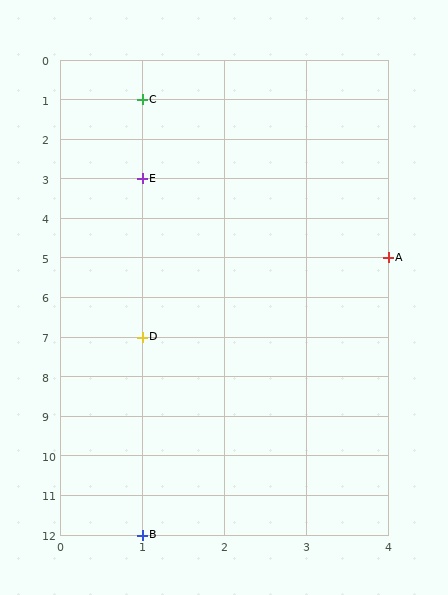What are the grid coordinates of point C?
Point C is at grid coordinates (1, 1).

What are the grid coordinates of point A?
Point A is at grid coordinates (4, 5).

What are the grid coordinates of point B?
Point B is at grid coordinates (1, 12).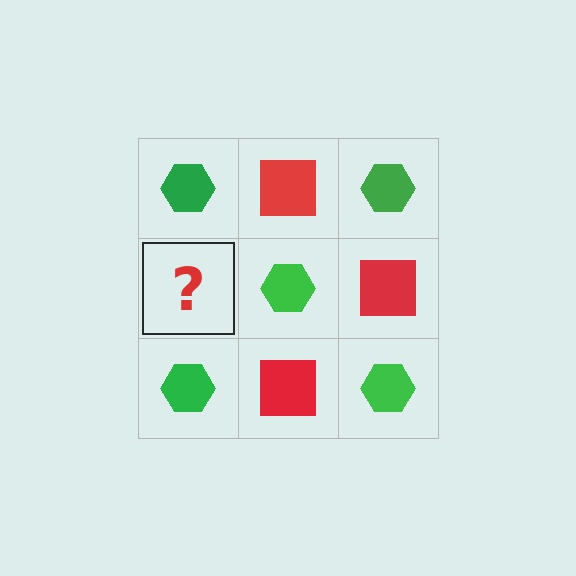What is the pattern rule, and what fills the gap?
The rule is that it alternates green hexagon and red square in a checkerboard pattern. The gap should be filled with a red square.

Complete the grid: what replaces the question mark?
The question mark should be replaced with a red square.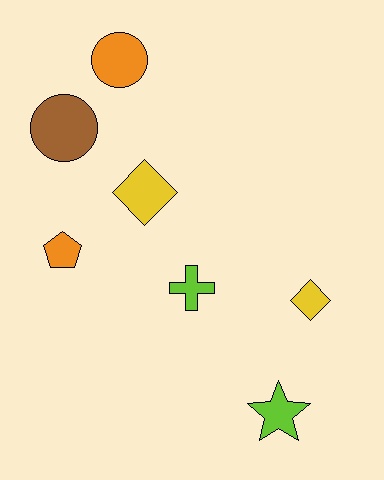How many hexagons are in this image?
There are no hexagons.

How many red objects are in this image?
There are no red objects.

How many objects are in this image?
There are 7 objects.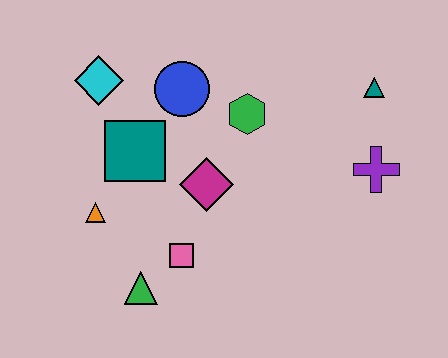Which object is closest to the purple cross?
The teal triangle is closest to the purple cross.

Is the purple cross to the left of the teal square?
No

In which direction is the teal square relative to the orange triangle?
The teal square is above the orange triangle.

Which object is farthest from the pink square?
The teal triangle is farthest from the pink square.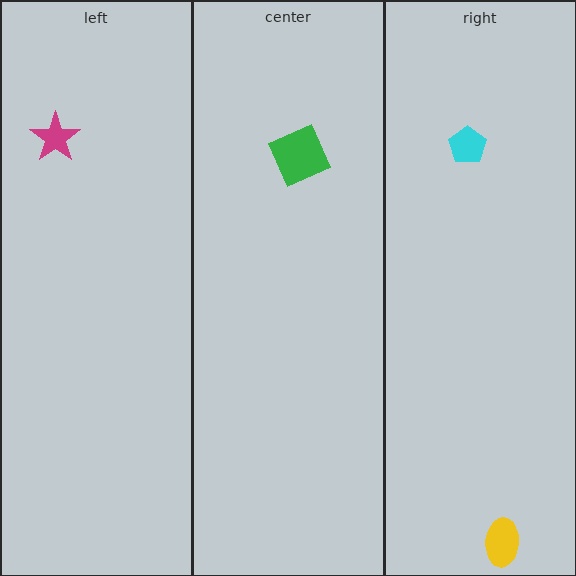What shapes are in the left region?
The magenta star.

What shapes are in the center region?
The green diamond.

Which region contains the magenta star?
The left region.